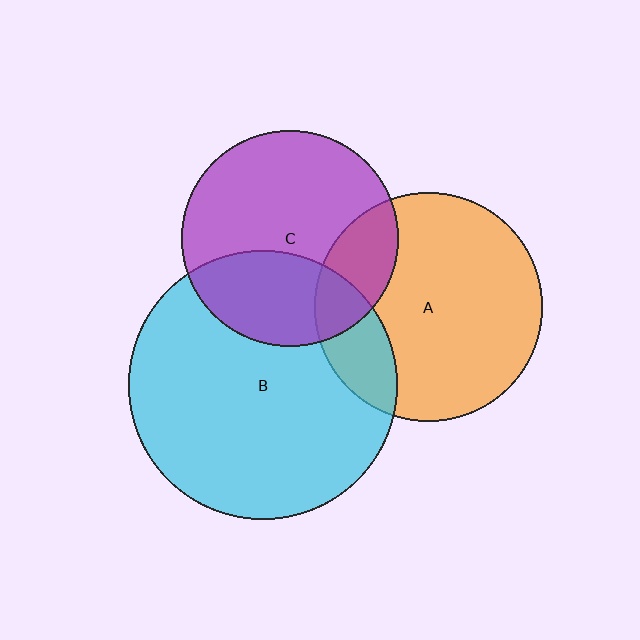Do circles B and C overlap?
Yes.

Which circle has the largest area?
Circle B (cyan).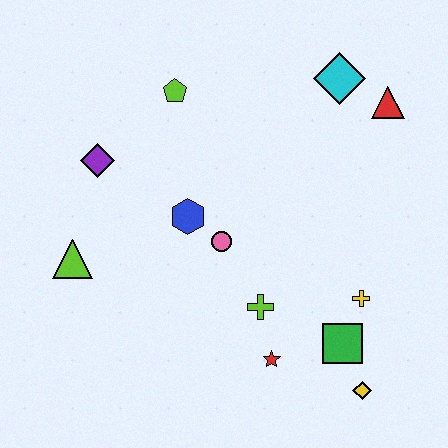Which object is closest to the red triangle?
The cyan diamond is closest to the red triangle.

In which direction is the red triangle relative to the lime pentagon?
The red triangle is to the right of the lime pentagon.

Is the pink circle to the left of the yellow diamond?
Yes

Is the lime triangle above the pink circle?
No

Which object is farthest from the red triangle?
The lime triangle is farthest from the red triangle.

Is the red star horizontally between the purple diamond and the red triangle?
Yes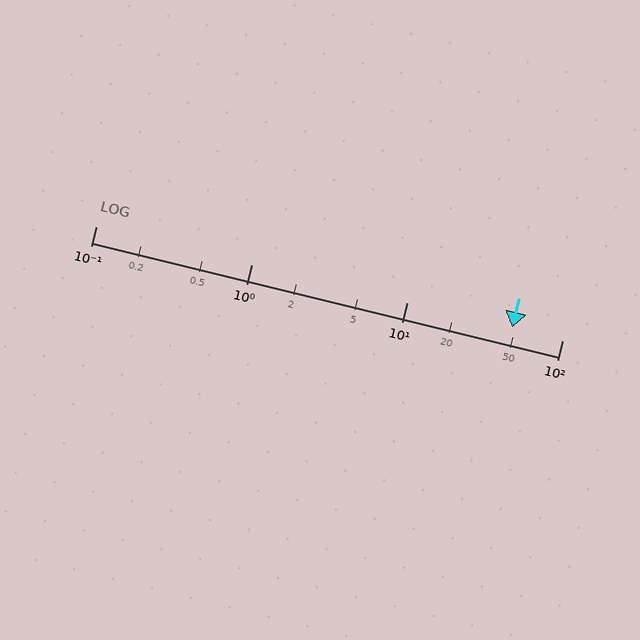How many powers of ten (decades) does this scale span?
The scale spans 3 decades, from 0.1 to 100.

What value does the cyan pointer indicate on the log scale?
The pointer indicates approximately 48.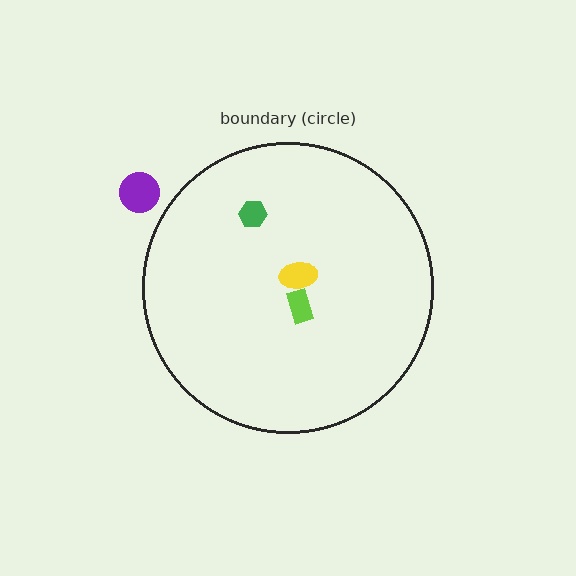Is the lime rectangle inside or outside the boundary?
Inside.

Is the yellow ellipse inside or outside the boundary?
Inside.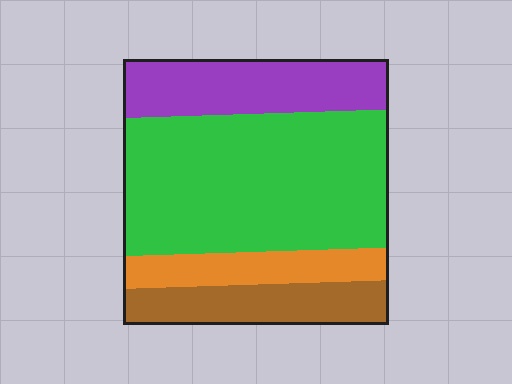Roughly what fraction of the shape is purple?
Purple covers roughly 20% of the shape.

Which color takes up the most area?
Green, at roughly 50%.